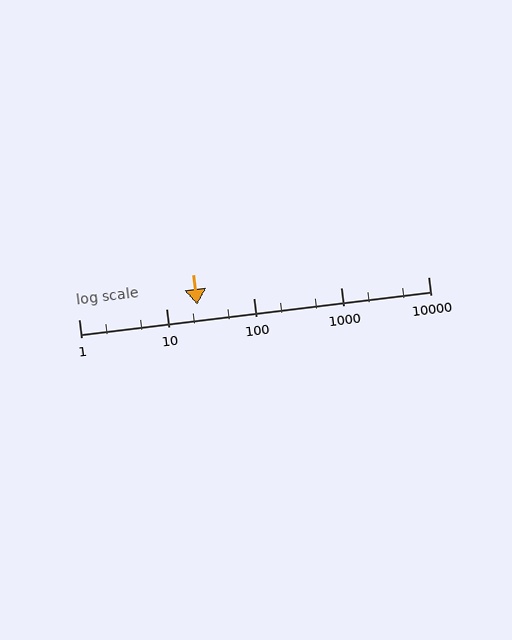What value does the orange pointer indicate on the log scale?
The pointer indicates approximately 23.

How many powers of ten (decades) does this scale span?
The scale spans 4 decades, from 1 to 10000.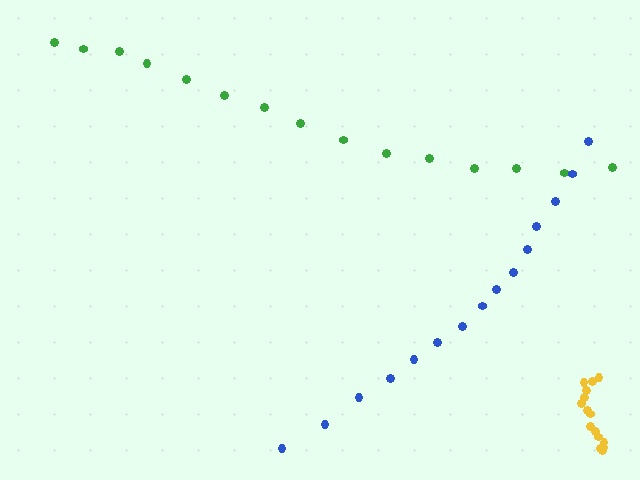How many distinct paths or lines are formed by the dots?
There are 3 distinct paths.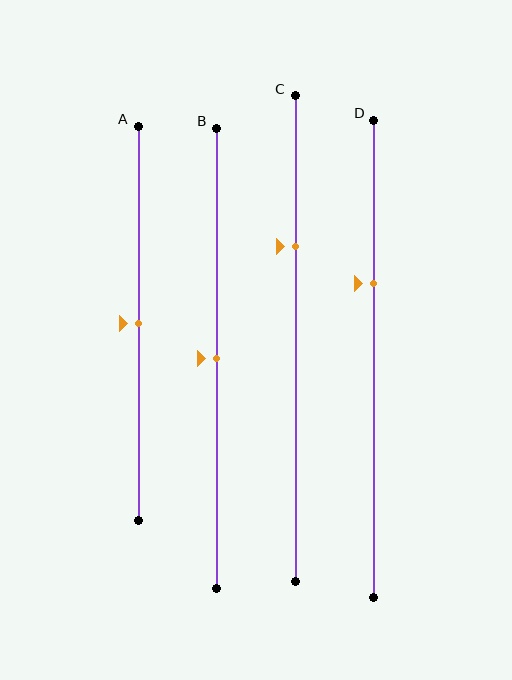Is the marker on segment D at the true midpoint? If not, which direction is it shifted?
No, the marker on segment D is shifted upward by about 16% of the segment length.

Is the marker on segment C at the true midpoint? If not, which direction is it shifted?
No, the marker on segment C is shifted upward by about 19% of the segment length.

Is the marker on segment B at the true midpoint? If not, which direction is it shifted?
Yes, the marker on segment B is at the true midpoint.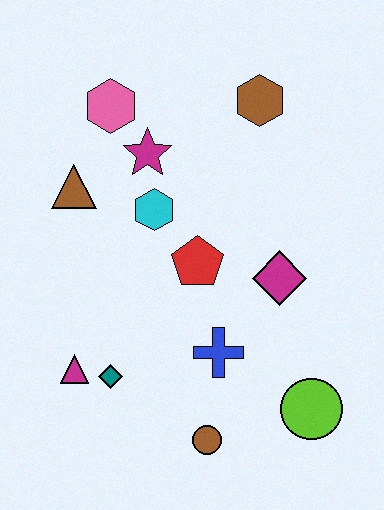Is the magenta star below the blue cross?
No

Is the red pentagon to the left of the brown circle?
Yes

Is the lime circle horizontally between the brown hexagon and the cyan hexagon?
No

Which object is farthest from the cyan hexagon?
The lime circle is farthest from the cyan hexagon.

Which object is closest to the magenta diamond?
The red pentagon is closest to the magenta diamond.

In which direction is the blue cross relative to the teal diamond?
The blue cross is to the right of the teal diamond.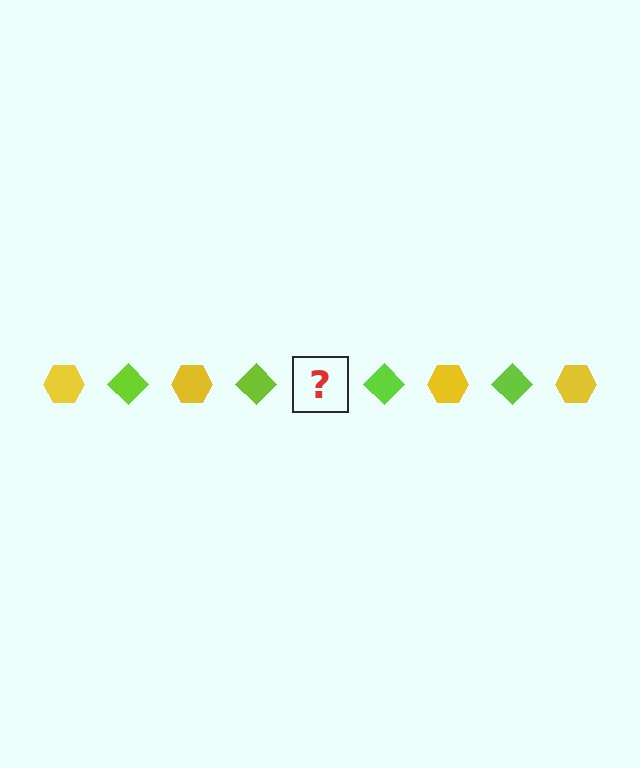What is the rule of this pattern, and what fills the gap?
The rule is that the pattern alternates between yellow hexagon and lime diamond. The gap should be filled with a yellow hexagon.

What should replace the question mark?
The question mark should be replaced with a yellow hexagon.